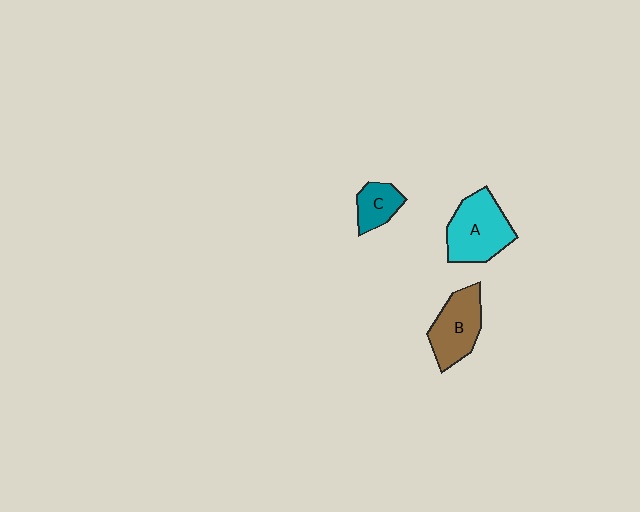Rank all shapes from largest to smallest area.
From largest to smallest: A (cyan), B (brown), C (teal).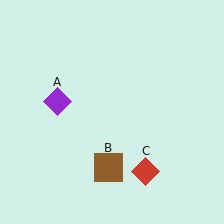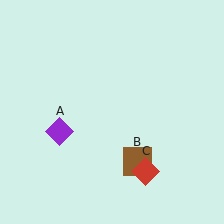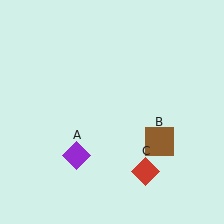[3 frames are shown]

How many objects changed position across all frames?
2 objects changed position: purple diamond (object A), brown square (object B).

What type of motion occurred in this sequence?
The purple diamond (object A), brown square (object B) rotated counterclockwise around the center of the scene.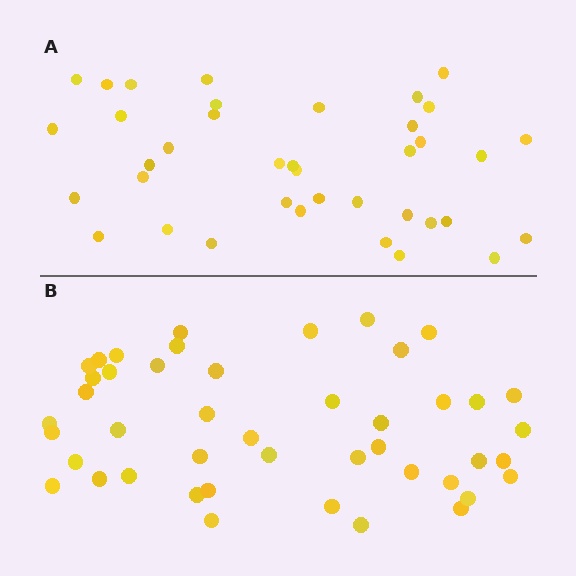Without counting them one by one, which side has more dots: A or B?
Region B (the bottom region) has more dots.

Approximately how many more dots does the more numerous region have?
Region B has roughly 8 or so more dots than region A.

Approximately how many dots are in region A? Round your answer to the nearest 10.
About 40 dots. (The exact count is 38, which rounds to 40.)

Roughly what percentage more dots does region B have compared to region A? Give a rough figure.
About 20% more.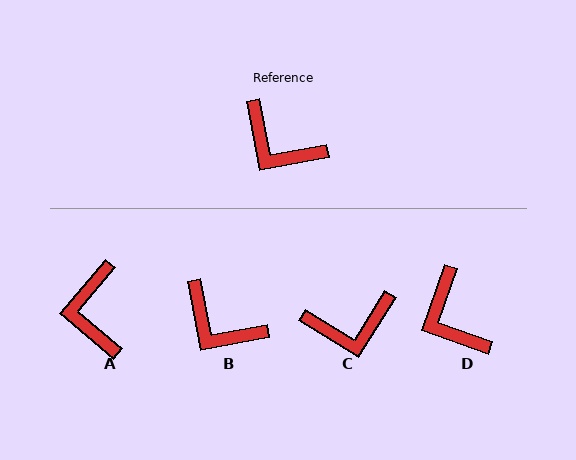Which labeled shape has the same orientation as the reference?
B.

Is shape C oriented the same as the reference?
No, it is off by about 47 degrees.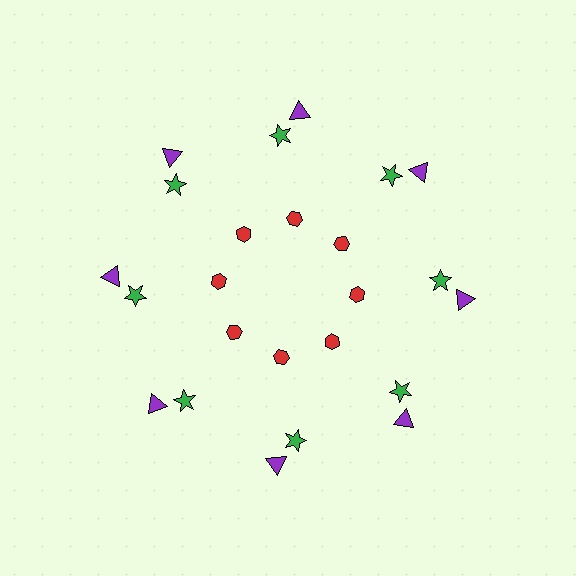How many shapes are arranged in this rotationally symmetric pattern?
There are 24 shapes, arranged in 8 groups of 3.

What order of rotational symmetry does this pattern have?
This pattern has 8-fold rotational symmetry.